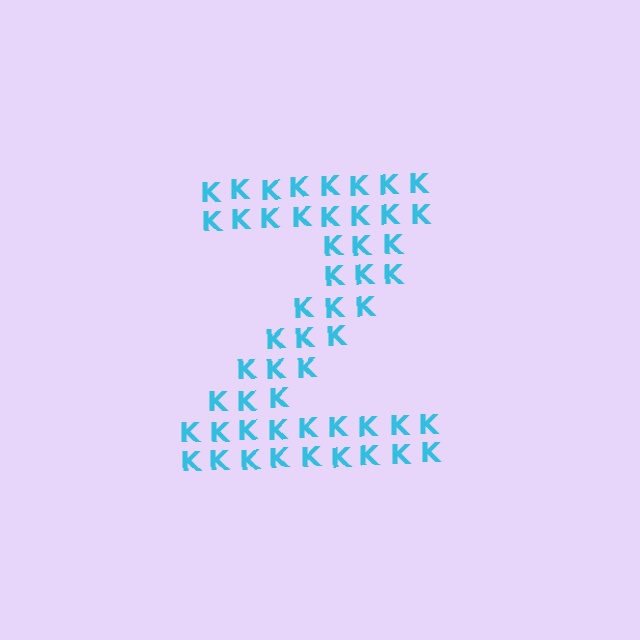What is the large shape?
The large shape is the letter Z.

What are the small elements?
The small elements are letter K's.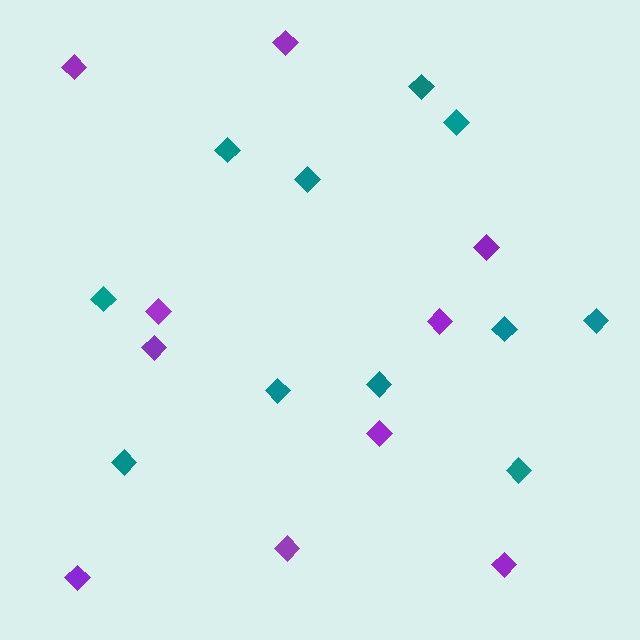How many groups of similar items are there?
There are 2 groups: one group of purple diamonds (10) and one group of teal diamonds (11).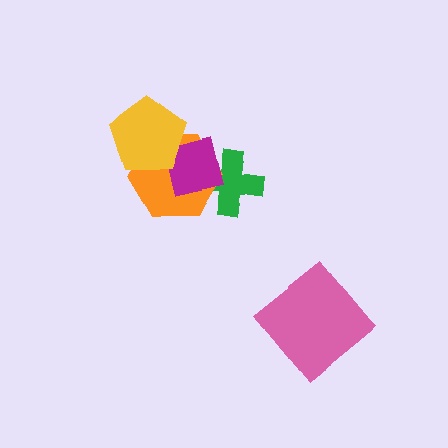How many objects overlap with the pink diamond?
0 objects overlap with the pink diamond.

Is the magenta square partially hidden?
Yes, it is partially covered by another shape.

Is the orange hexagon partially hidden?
Yes, it is partially covered by another shape.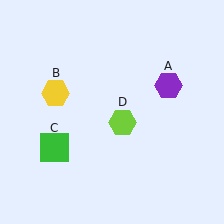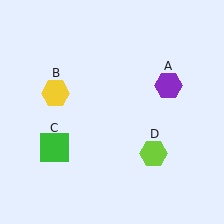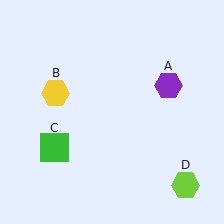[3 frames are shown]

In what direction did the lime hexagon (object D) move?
The lime hexagon (object D) moved down and to the right.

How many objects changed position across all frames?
1 object changed position: lime hexagon (object D).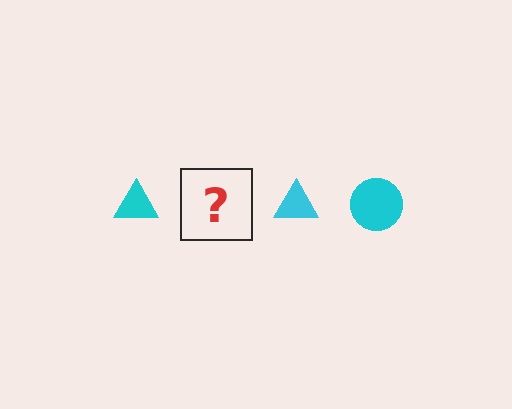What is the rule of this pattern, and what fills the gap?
The rule is that the pattern cycles through triangle, circle shapes in cyan. The gap should be filled with a cyan circle.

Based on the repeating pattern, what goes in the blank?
The blank should be a cyan circle.